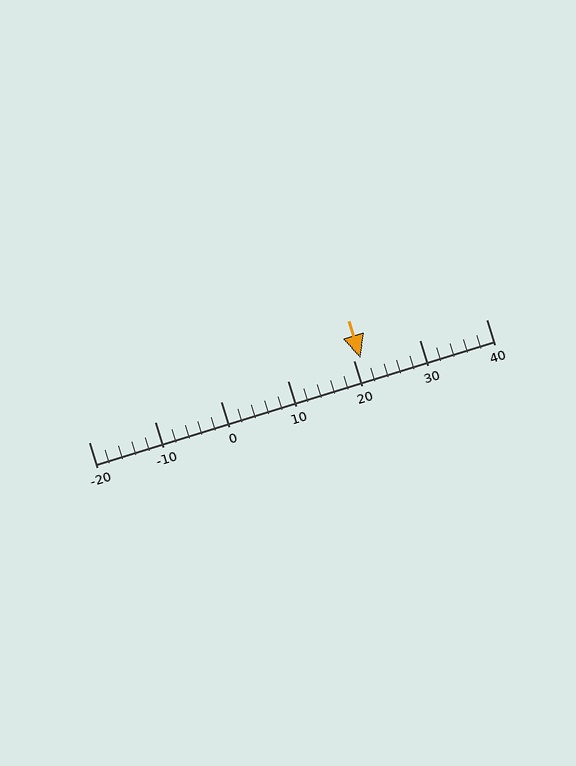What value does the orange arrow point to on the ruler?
The orange arrow points to approximately 21.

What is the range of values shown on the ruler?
The ruler shows values from -20 to 40.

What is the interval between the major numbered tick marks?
The major tick marks are spaced 10 units apart.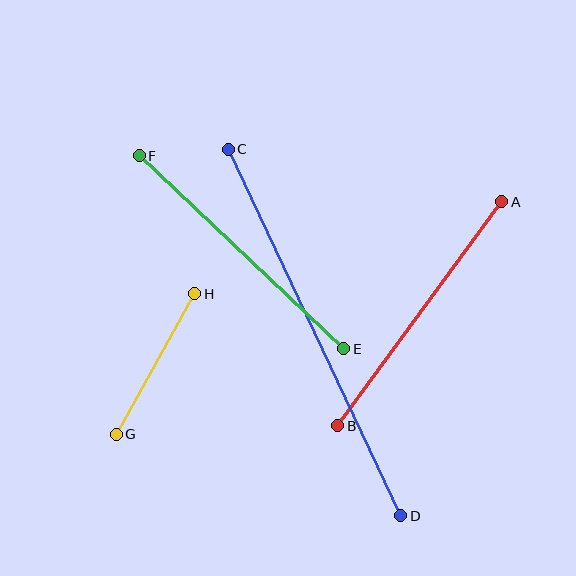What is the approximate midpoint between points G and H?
The midpoint is at approximately (156, 364) pixels.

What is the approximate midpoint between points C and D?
The midpoint is at approximately (315, 332) pixels.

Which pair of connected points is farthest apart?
Points C and D are farthest apart.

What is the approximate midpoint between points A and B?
The midpoint is at approximately (420, 314) pixels.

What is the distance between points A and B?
The distance is approximately 277 pixels.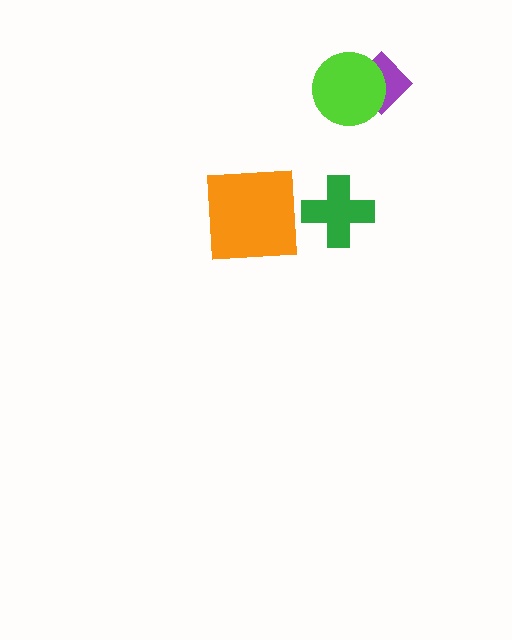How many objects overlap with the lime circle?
1 object overlaps with the lime circle.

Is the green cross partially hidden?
No, no other shape covers it.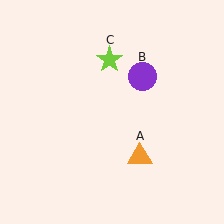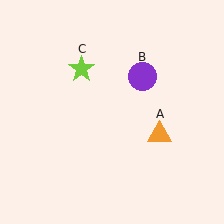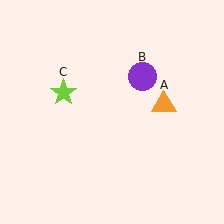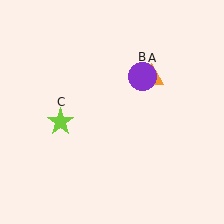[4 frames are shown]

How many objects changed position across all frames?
2 objects changed position: orange triangle (object A), lime star (object C).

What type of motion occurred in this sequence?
The orange triangle (object A), lime star (object C) rotated counterclockwise around the center of the scene.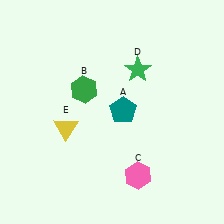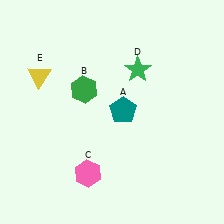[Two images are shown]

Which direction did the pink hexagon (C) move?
The pink hexagon (C) moved left.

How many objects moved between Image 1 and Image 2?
2 objects moved between the two images.